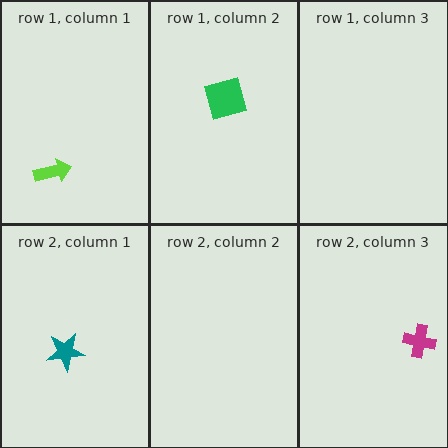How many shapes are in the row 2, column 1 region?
1.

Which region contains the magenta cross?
The row 2, column 3 region.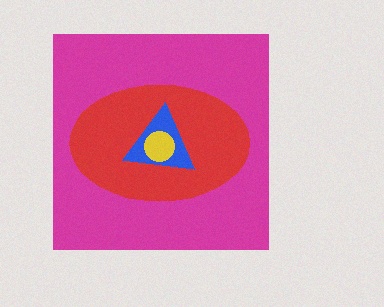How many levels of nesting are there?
4.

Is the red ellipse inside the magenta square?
Yes.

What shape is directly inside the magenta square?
The red ellipse.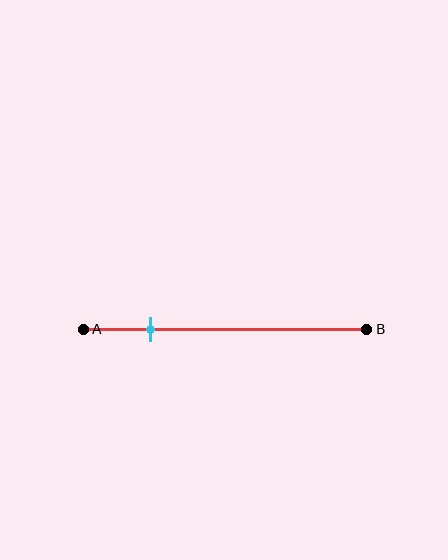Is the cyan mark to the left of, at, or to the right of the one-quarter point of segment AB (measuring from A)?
The cyan mark is approximately at the one-quarter point of segment AB.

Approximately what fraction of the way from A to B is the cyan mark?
The cyan mark is approximately 25% of the way from A to B.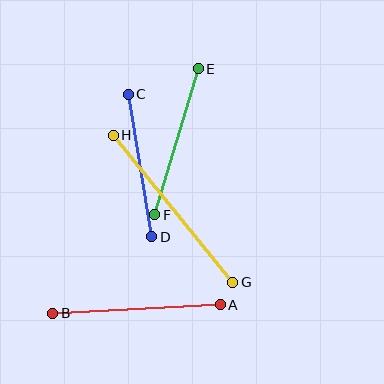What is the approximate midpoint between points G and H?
The midpoint is at approximately (173, 209) pixels.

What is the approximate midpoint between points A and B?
The midpoint is at approximately (137, 309) pixels.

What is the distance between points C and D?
The distance is approximately 144 pixels.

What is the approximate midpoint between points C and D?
The midpoint is at approximately (140, 166) pixels.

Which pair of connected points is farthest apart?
Points G and H are farthest apart.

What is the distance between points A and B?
The distance is approximately 168 pixels.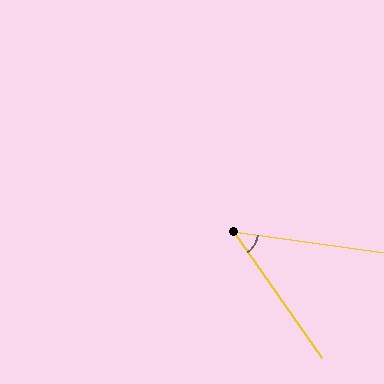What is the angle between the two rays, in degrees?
Approximately 47 degrees.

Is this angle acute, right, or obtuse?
It is acute.